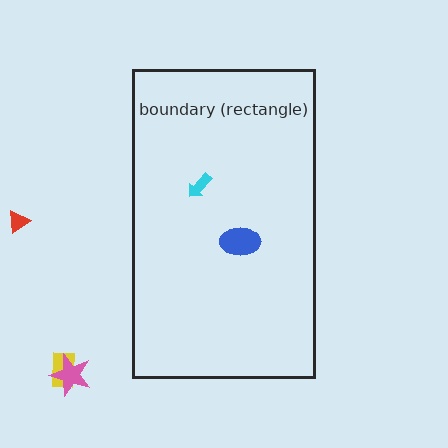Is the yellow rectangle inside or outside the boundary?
Outside.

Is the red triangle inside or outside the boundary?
Outside.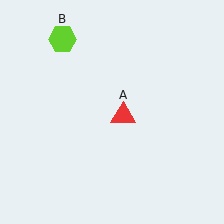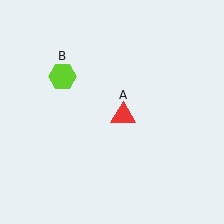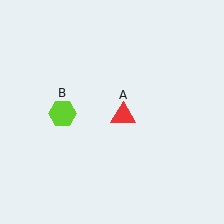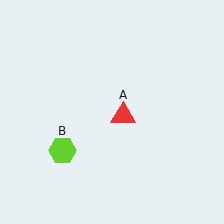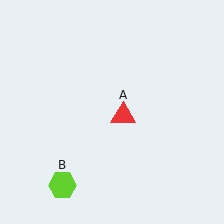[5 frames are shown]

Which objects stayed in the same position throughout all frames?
Red triangle (object A) remained stationary.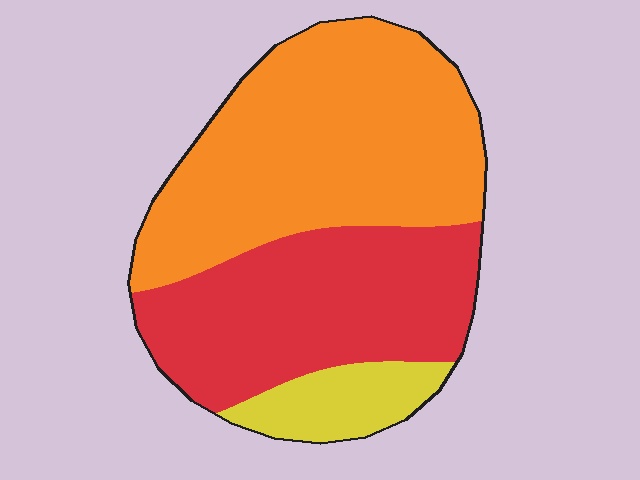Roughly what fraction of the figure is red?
Red covers roughly 40% of the figure.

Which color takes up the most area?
Orange, at roughly 50%.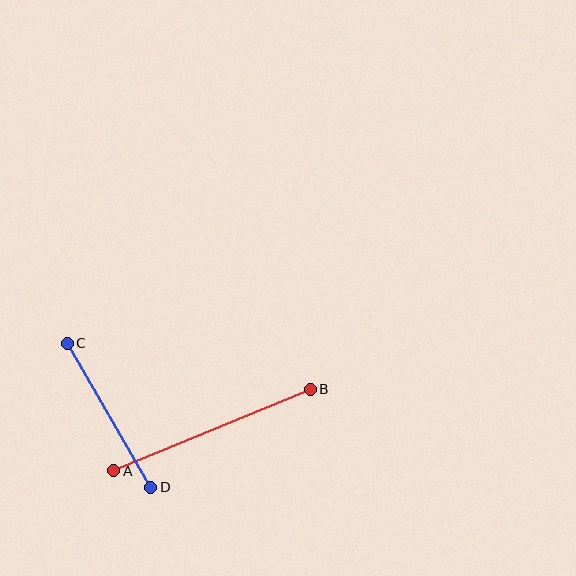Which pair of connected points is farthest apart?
Points A and B are farthest apart.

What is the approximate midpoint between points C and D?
The midpoint is at approximately (109, 415) pixels.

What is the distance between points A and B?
The distance is approximately 213 pixels.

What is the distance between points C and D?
The distance is approximately 166 pixels.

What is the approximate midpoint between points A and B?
The midpoint is at approximately (212, 430) pixels.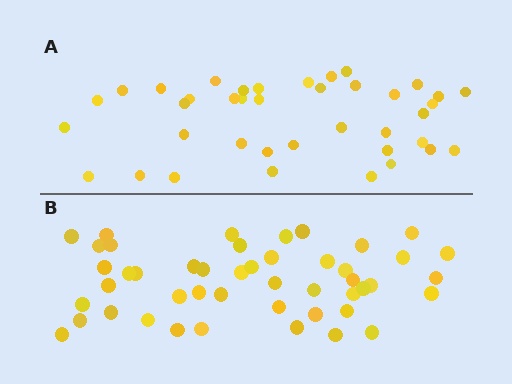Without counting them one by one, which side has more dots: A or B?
Region B (the bottom region) has more dots.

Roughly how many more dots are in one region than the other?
Region B has roughly 8 or so more dots than region A.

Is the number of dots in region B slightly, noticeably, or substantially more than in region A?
Region B has only slightly more — the two regions are fairly close. The ratio is roughly 1.2 to 1.